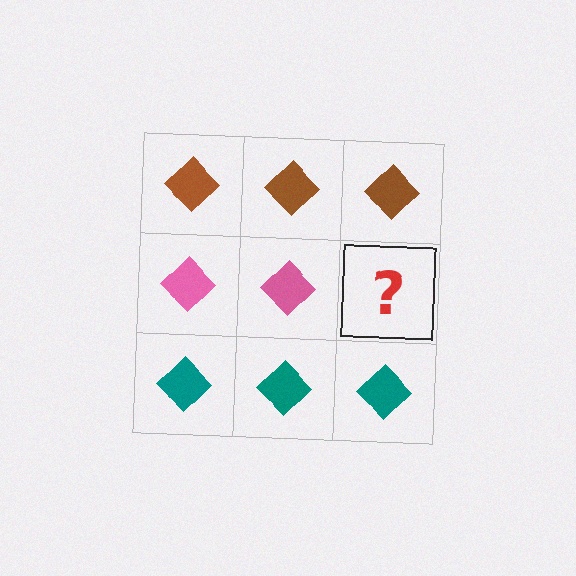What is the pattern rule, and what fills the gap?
The rule is that each row has a consistent color. The gap should be filled with a pink diamond.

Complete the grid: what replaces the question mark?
The question mark should be replaced with a pink diamond.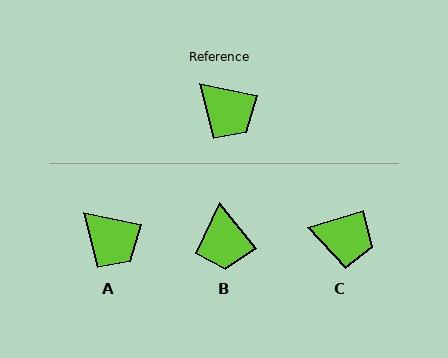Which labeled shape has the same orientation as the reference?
A.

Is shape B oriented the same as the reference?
No, it is off by about 40 degrees.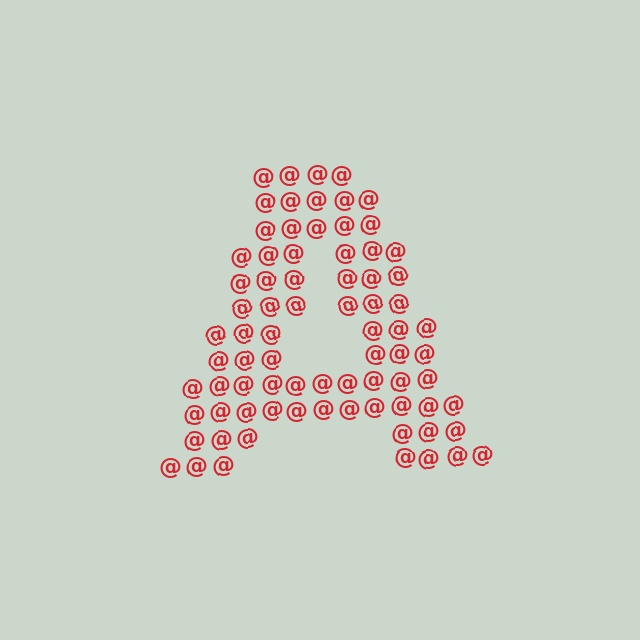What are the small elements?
The small elements are at signs.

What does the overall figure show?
The overall figure shows the letter A.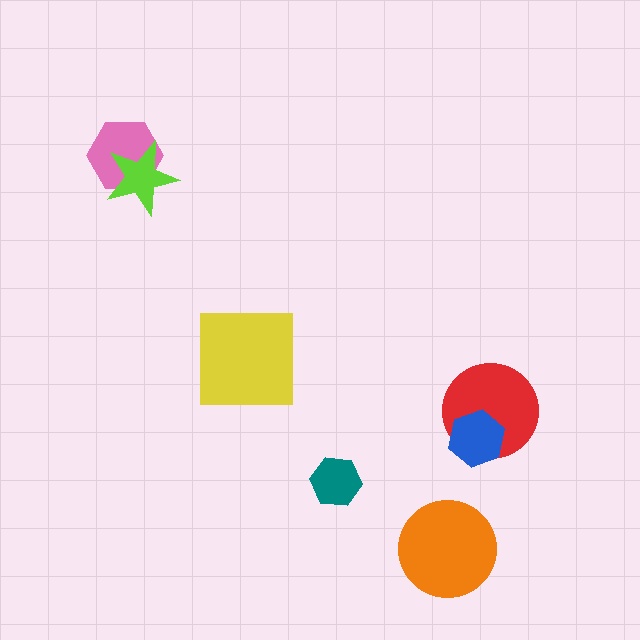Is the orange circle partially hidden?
No, no other shape covers it.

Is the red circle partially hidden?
Yes, it is partially covered by another shape.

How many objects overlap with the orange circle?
0 objects overlap with the orange circle.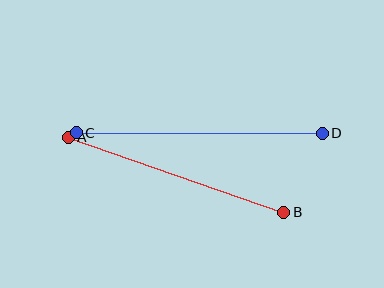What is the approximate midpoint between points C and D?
The midpoint is at approximately (199, 133) pixels.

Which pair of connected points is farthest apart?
Points C and D are farthest apart.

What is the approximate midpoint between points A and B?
The midpoint is at approximately (176, 175) pixels.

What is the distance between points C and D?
The distance is approximately 246 pixels.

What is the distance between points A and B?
The distance is approximately 228 pixels.